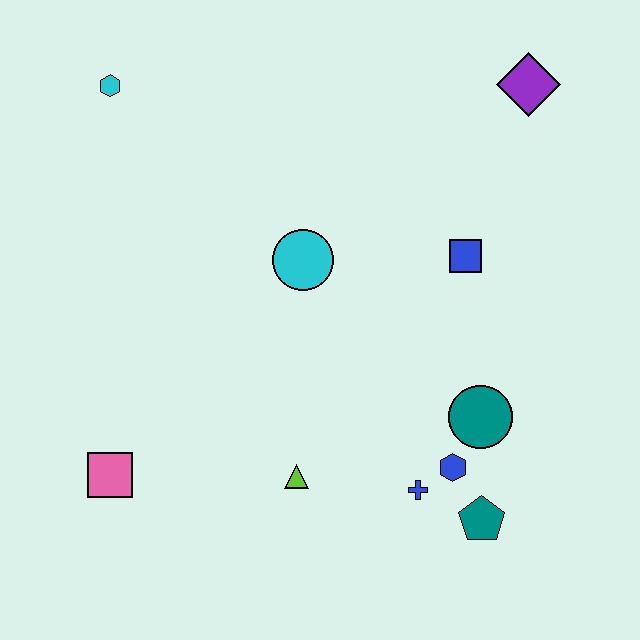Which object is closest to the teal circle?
The blue hexagon is closest to the teal circle.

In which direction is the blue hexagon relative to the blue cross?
The blue hexagon is to the right of the blue cross.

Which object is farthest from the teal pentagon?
The cyan hexagon is farthest from the teal pentagon.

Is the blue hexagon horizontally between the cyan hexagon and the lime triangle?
No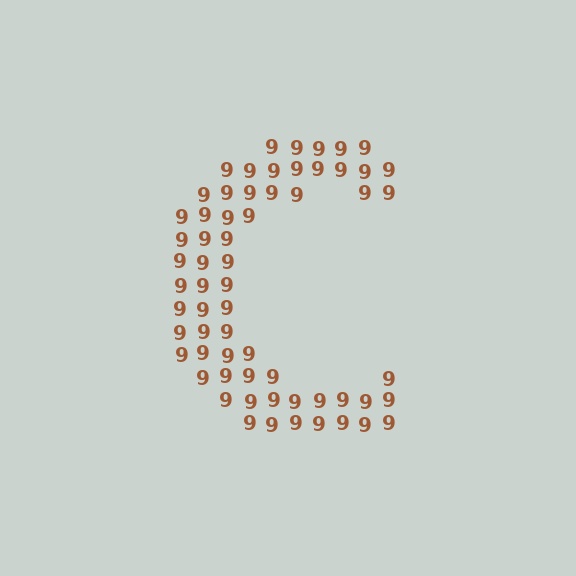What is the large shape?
The large shape is the letter C.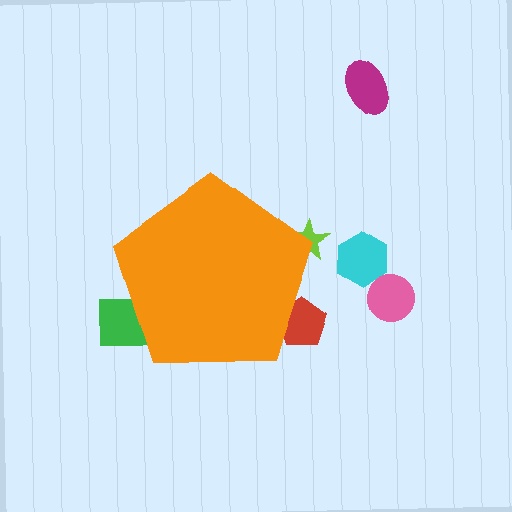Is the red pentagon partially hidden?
Yes, the red pentagon is partially hidden behind the orange pentagon.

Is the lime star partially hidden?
Yes, the lime star is partially hidden behind the orange pentagon.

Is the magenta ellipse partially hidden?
No, the magenta ellipse is fully visible.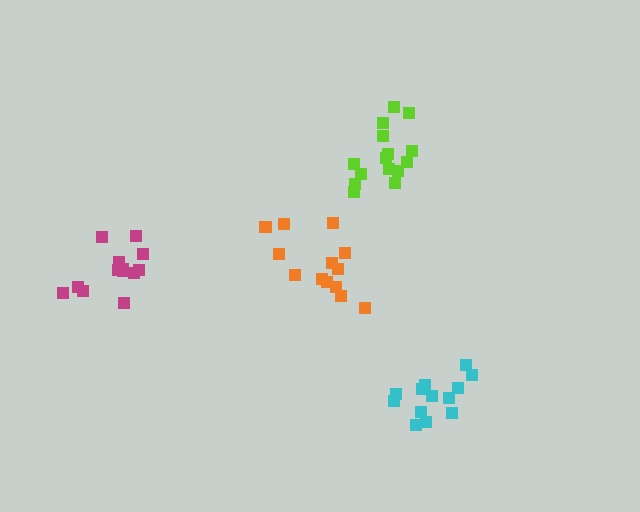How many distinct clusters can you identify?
There are 4 distinct clusters.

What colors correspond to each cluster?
The clusters are colored: orange, magenta, lime, cyan.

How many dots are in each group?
Group 1: 13 dots, Group 2: 13 dots, Group 3: 15 dots, Group 4: 13 dots (54 total).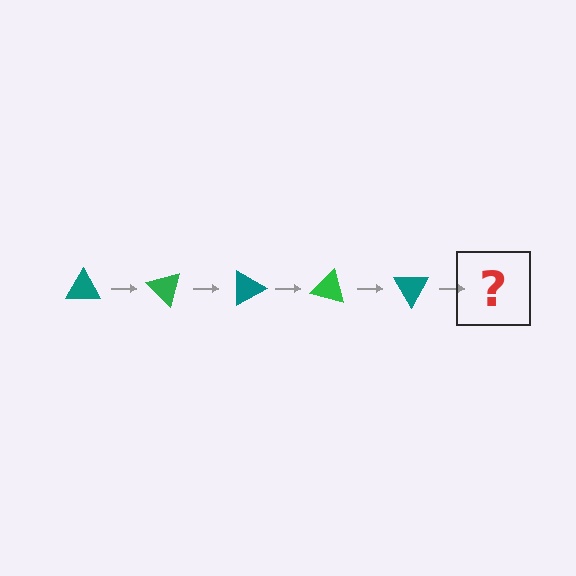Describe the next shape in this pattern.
It should be a green triangle, rotated 225 degrees from the start.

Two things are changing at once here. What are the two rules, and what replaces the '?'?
The two rules are that it rotates 45 degrees each step and the color cycles through teal and green. The '?' should be a green triangle, rotated 225 degrees from the start.